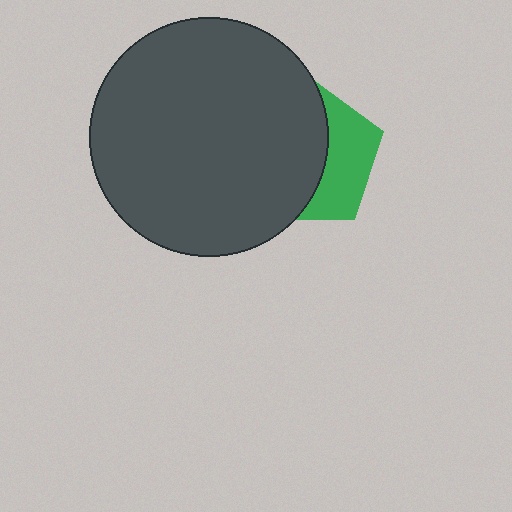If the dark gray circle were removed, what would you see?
You would see the complete green pentagon.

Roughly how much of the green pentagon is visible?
A small part of it is visible (roughly 38%).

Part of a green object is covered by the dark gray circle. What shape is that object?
It is a pentagon.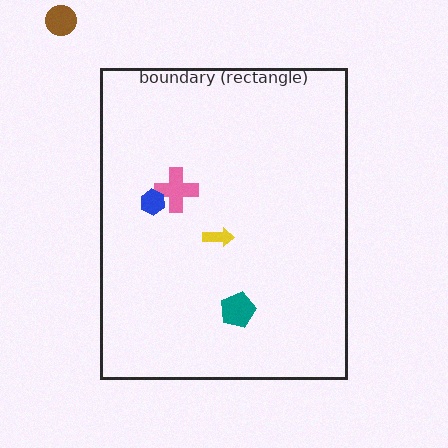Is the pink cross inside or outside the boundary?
Inside.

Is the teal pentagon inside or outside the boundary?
Inside.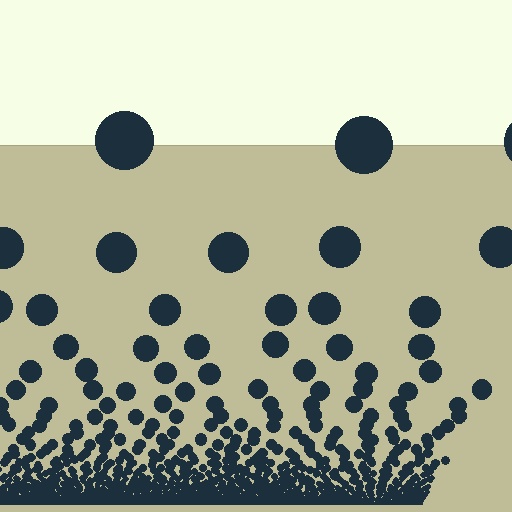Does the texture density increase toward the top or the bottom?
Density increases toward the bottom.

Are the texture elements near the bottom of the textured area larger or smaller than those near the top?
Smaller. The gradient is inverted — elements near the bottom are smaller and denser.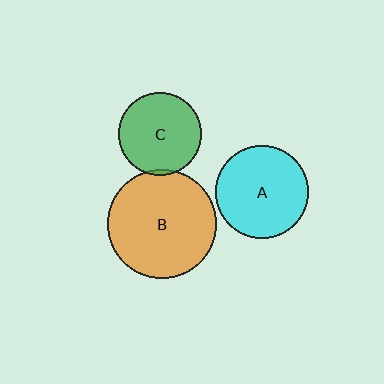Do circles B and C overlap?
Yes.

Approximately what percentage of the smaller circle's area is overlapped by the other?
Approximately 5%.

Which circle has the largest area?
Circle B (orange).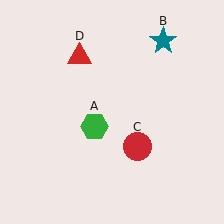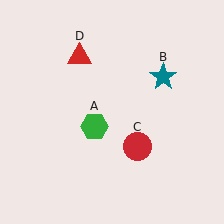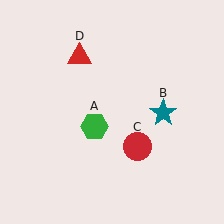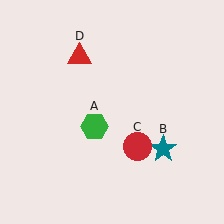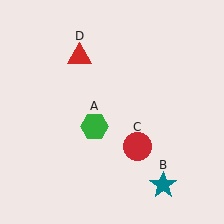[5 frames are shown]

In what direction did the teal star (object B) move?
The teal star (object B) moved down.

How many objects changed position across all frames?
1 object changed position: teal star (object B).